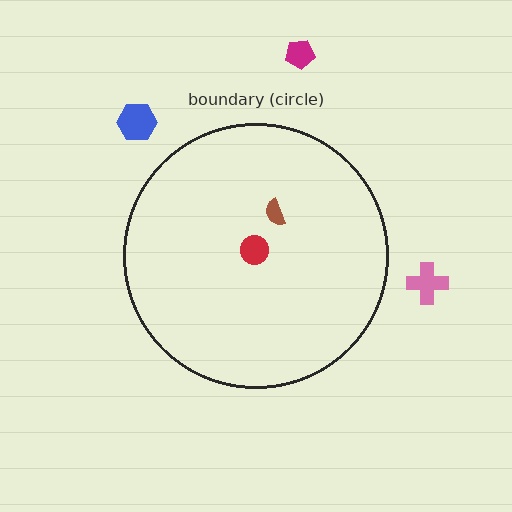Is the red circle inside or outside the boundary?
Inside.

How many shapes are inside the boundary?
2 inside, 3 outside.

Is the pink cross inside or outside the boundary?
Outside.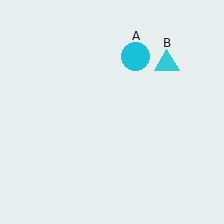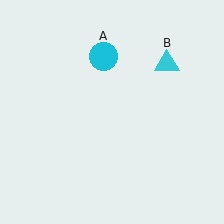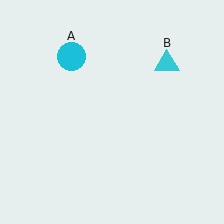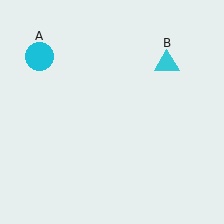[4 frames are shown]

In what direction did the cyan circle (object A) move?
The cyan circle (object A) moved left.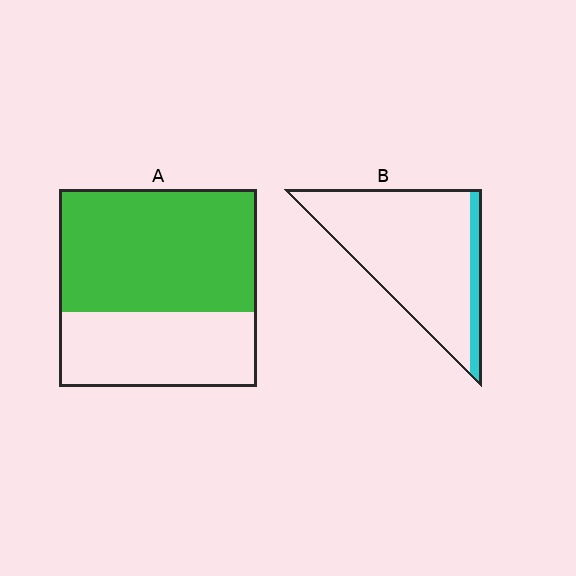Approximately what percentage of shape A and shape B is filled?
A is approximately 60% and B is approximately 10%.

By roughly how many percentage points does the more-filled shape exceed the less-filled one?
By roughly 50 percentage points (A over B).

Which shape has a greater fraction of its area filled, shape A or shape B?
Shape A.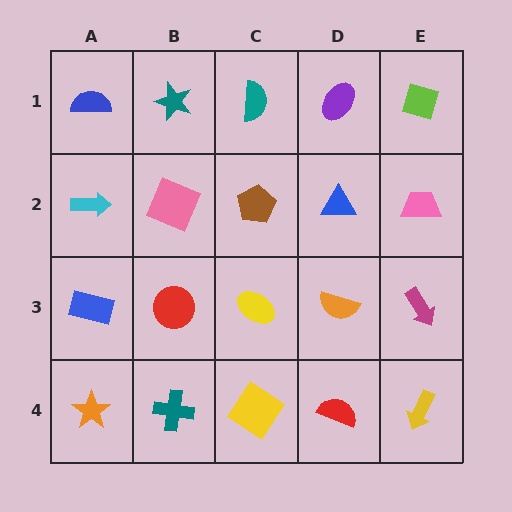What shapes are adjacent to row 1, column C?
A brown pentagon (row 2, column C), a teal star (row 1, column B), a purple ellipse (row 1, column D).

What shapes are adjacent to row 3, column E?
A pink trapezoid (row 2, column E), a yellow arrow (row 4, column E), an orange semicircle (row 3, column D).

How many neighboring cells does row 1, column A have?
2.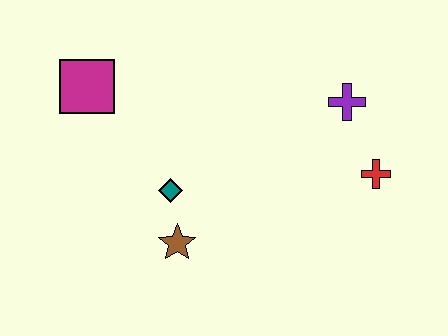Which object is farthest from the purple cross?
The magenta square is farthest from the purple cross.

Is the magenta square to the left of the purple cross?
Yes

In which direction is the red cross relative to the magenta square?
The red cross is to the right of the magenta square.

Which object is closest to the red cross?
The purple cross is closest to the red cross.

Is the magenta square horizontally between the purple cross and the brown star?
No